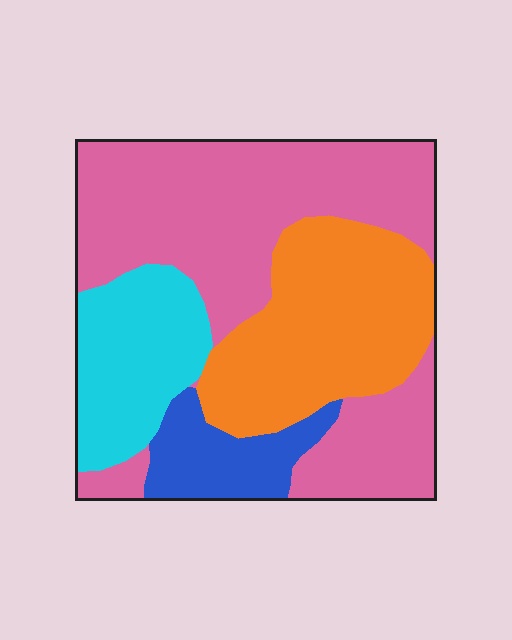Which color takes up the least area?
Blue, at roughly 10%.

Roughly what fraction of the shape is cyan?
Cyan takes up less than a sixth of the shape.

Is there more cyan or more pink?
Pink.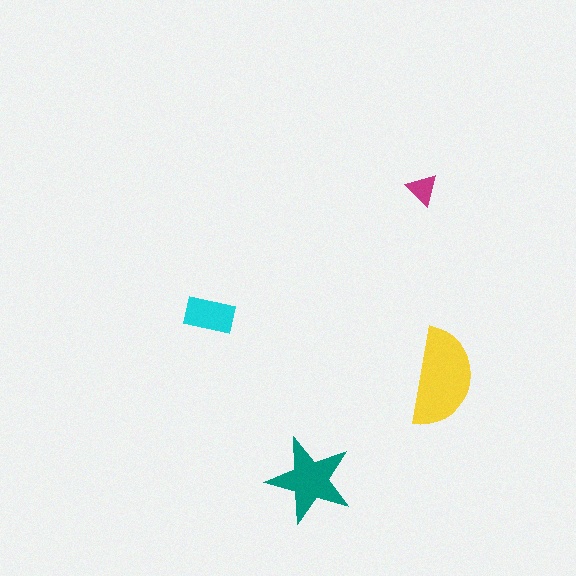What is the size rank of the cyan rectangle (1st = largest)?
3rd.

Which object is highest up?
The magenta triangle is topmost.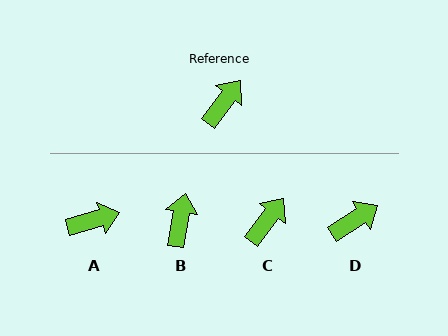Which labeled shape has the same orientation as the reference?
C.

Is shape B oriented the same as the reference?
No, it is off by about 26 degrees.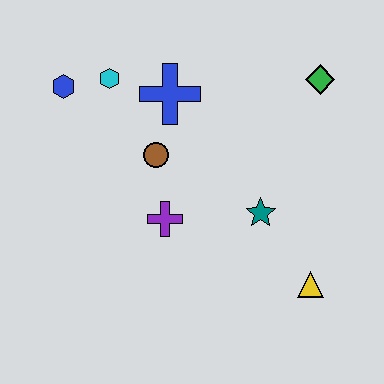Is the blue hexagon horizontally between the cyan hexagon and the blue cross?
No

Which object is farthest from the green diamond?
The blue hexagon is farthest from the green diamond.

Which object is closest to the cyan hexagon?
The blue hexagon is closest to the cyan hexagon.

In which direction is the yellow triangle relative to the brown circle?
The yellow triangle is to the right of the brown circle.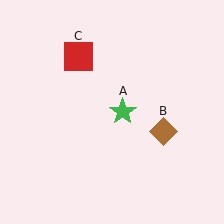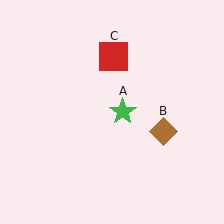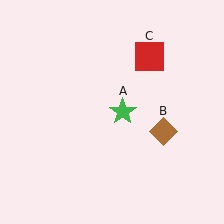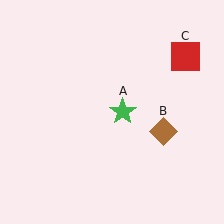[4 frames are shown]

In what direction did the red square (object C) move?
The red square (object C) moved right.